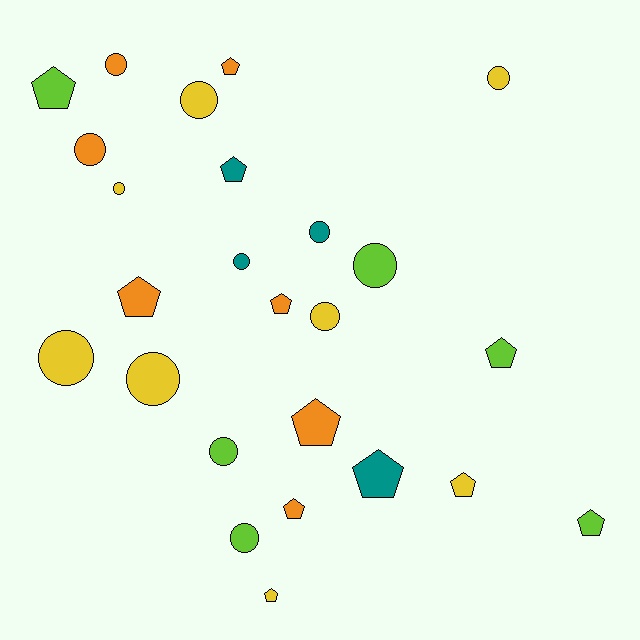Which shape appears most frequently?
Circle, with 13 objects.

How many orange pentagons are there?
There are 5 orange pentagons.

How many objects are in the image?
There are 25 objects.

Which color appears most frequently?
Yellow, with 8 objects.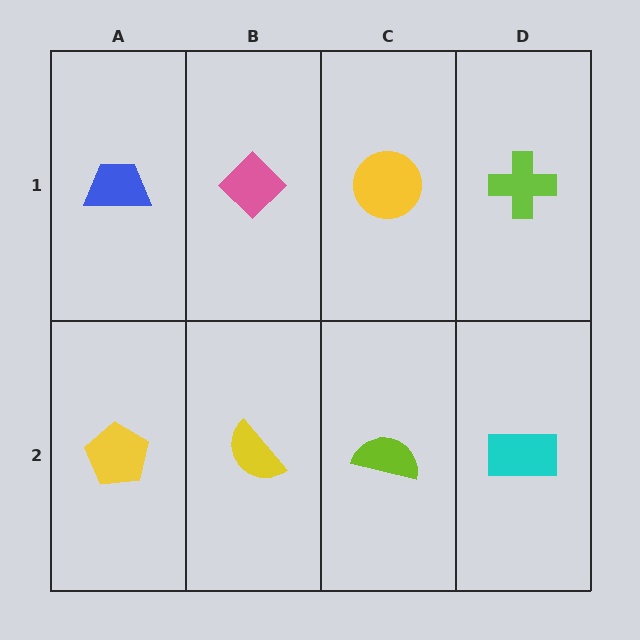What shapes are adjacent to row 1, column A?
A yellow pentagon (row 2, column A), a pink diamond (row 1, column B).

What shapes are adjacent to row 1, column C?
A lime semicircle (row 2, column C), a pink diamond (row 1, column B), a lime cross (row 1, column D).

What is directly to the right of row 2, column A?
A yellow semicircle.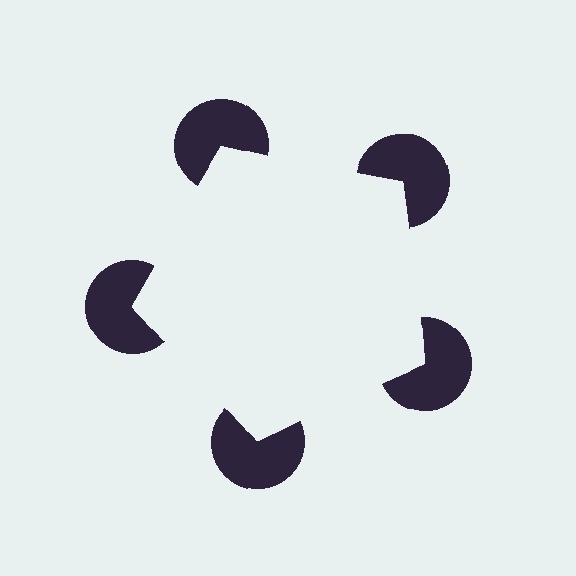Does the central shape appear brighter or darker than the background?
It typically appears slightly brighter than the background, even though no actual brightness change is drawn.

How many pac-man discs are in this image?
There are 5 — one at each vertex of the illusory pentagon.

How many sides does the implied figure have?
5 sides.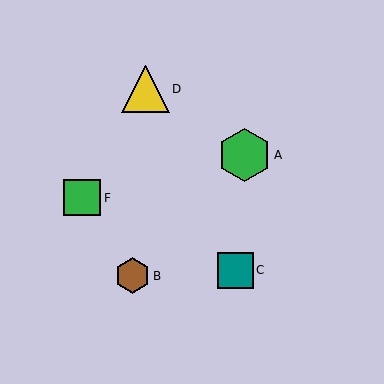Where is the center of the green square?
The center of the green square is at (82, 198).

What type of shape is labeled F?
Shape F is a green square.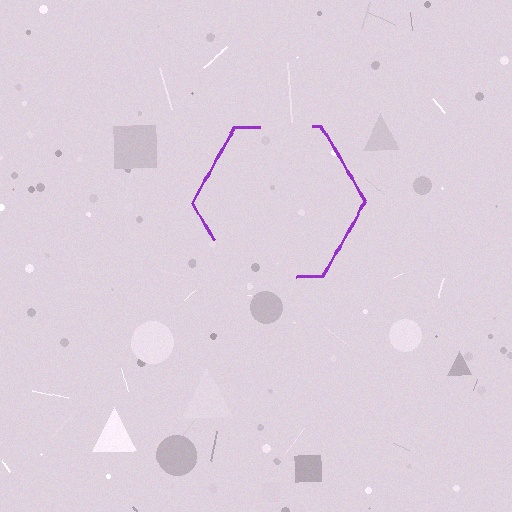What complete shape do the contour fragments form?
The contour fragments form a hexagon.